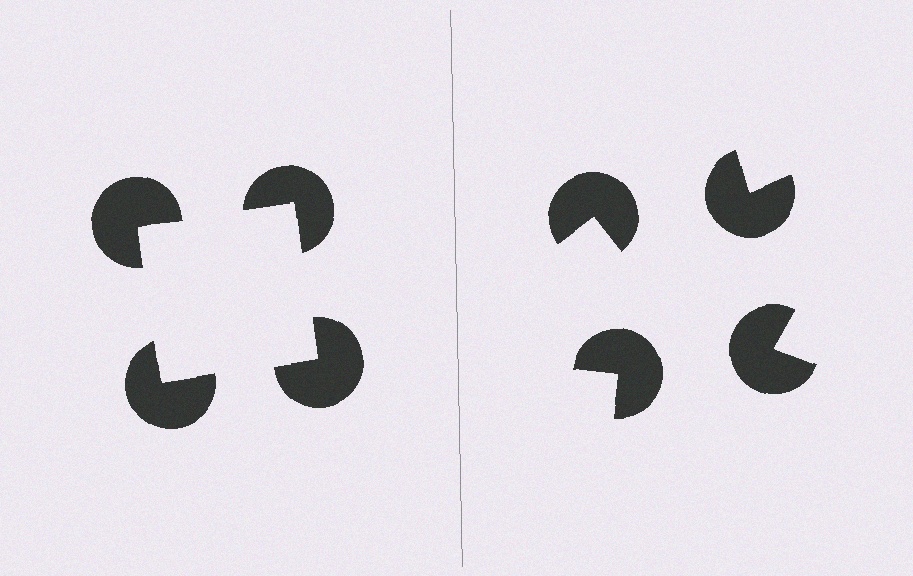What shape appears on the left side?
An illusory square.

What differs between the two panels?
The pac-man discs are positioned identically on both sides; only the wedge orientations differ. On the left they align to a square; on the right they are misaligned.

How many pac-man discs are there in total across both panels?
8 — 4 on each side.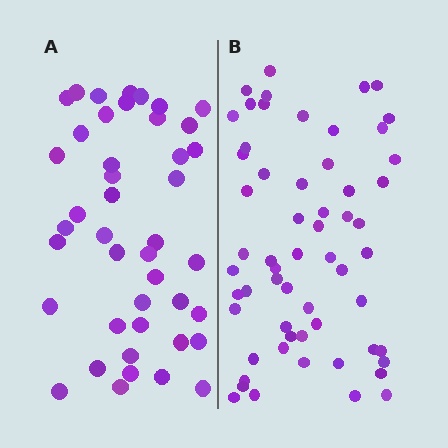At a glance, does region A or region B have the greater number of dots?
Region B (the right region) has more dots.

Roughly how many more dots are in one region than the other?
Region B has approximately 15 more dots than region A.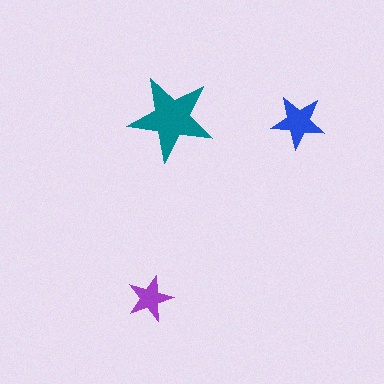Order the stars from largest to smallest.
the teal one, the blue one, the purple one.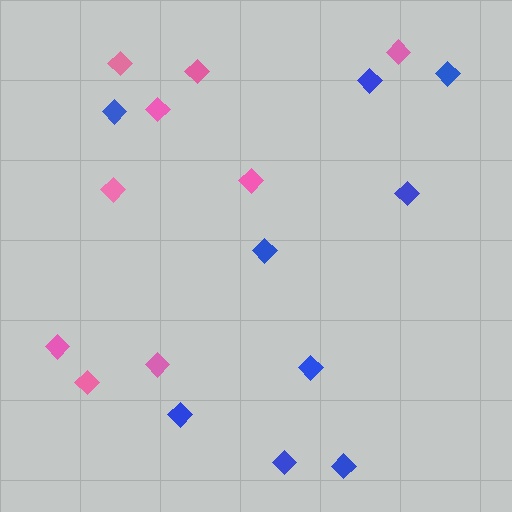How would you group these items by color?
There are 2 groups: one group of pink diamonds (9) and one group of blue diamonds (9).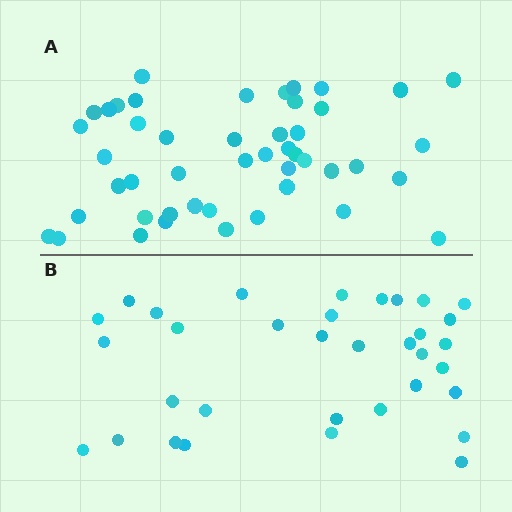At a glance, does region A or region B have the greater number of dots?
Region A (the top region) has more dots.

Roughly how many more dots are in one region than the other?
Region A has approximately 15 more dots than region B.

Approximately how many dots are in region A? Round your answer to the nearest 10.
About 50 dots. (The exact count is 47, which rounds to 50.)